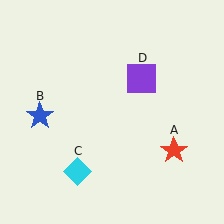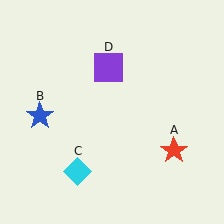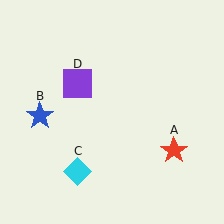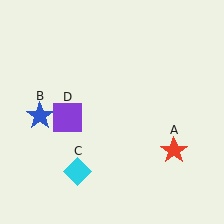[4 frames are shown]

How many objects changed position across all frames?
1 object changed position: purple square (object D).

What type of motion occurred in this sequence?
The purple square (object D) rotated counterclockwise around the center of the scene.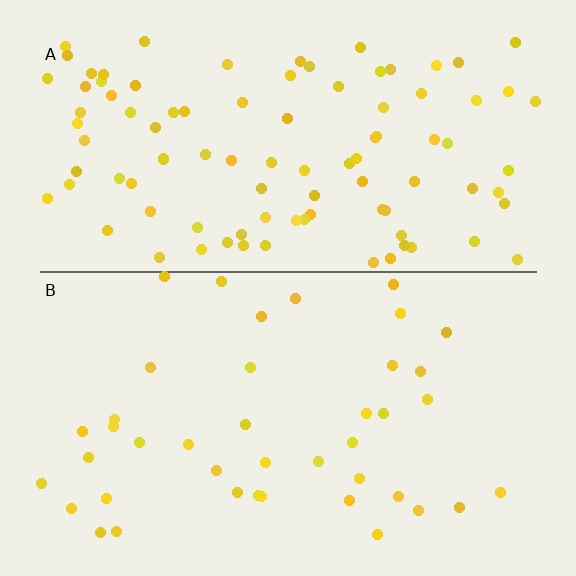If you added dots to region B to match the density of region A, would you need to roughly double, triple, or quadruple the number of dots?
Approximately double.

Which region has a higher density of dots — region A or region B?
A (the top).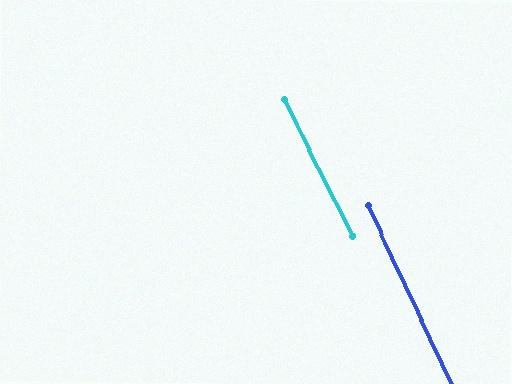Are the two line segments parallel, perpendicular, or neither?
Parallel — their directions differ by only 1.2°.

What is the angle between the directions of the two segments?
Approximately 1 degree.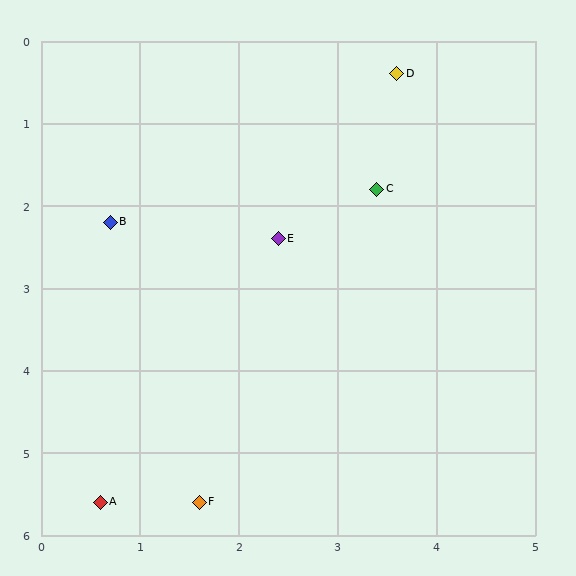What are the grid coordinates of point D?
Point D is at approximately (3.6, 0.4).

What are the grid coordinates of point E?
Point E is at approximately (2.4, 2.4).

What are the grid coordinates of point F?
Point F is at approximately (1.6, 5.6).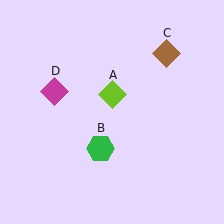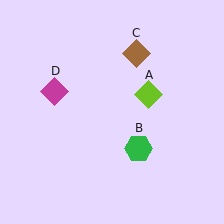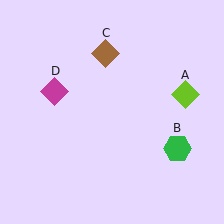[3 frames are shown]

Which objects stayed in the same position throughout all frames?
Magenta diamond (object D) remained stationary.